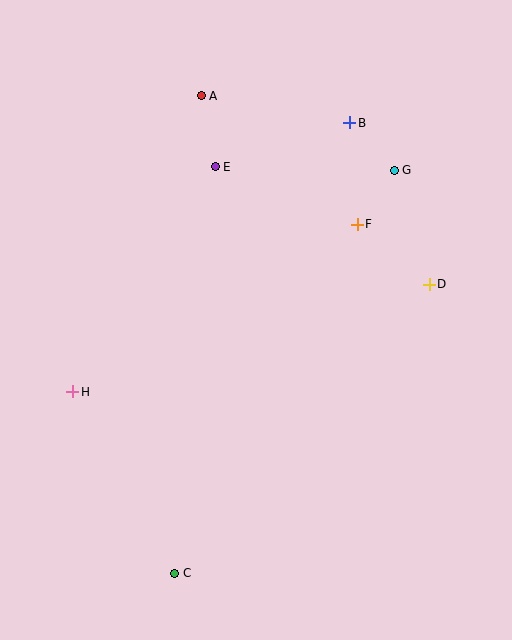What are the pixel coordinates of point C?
Point C is at (175, 573).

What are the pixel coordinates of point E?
Point E is at (215, 167).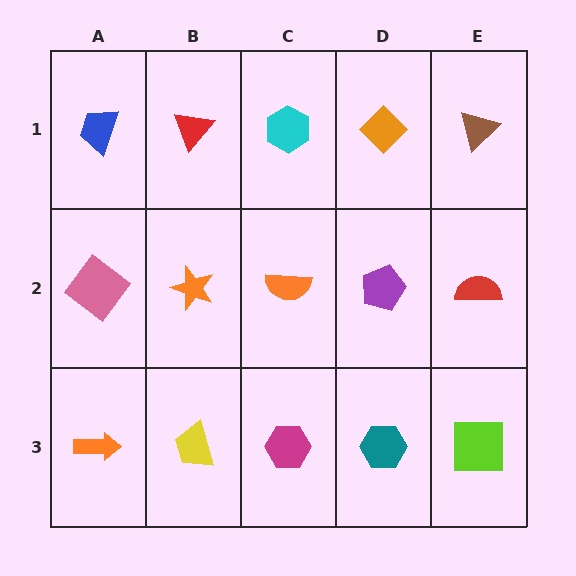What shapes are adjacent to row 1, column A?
A pink diamond (row 2, column A), a red triangle (row 1, column B).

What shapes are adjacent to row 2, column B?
A red triangle (row 1, column B), a yellow trapezoid (row 3, column B), a pink diamond (row 2, column A), an orange semicircle (row 2, column C).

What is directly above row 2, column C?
A cyan hexagon.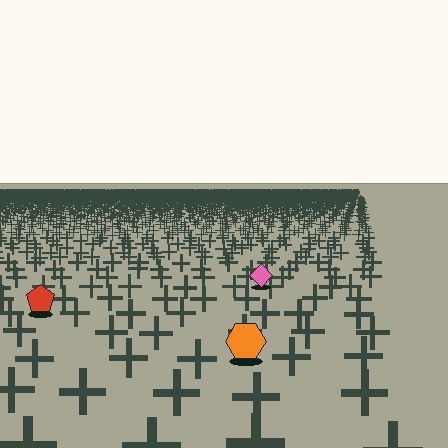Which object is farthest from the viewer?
The pink diamond is farthest from the viewer. It appears smaller and the ground texture around it is denser.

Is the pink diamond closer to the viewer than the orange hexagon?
No. The orange hexagon is closer — you can tell from the texture gradient: the ground texture is coarser near it.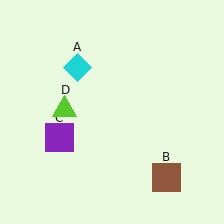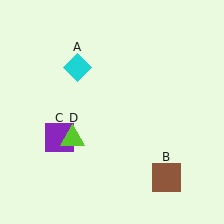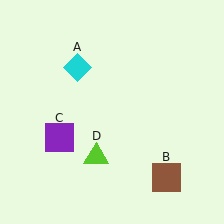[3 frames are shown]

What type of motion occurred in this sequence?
The lime triangle (object D) rotated counterclockwise around the center of the scene.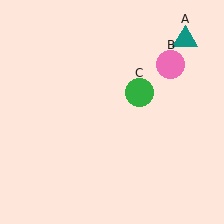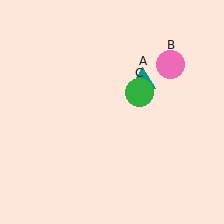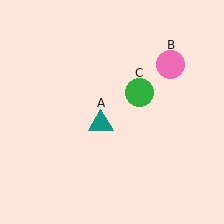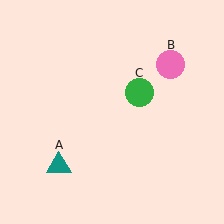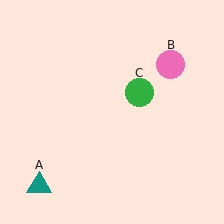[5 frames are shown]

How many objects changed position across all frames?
1 object changed position: teal triangle (object A).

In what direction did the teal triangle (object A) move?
The teal triangle (object A) moved down and to the left.